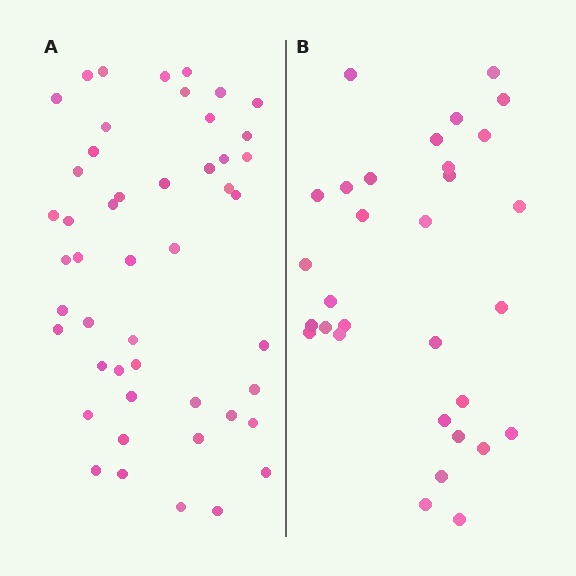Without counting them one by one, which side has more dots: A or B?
Region A (the left region) has more dots.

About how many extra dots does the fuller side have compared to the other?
Region A has approximately 15 more dots than region B.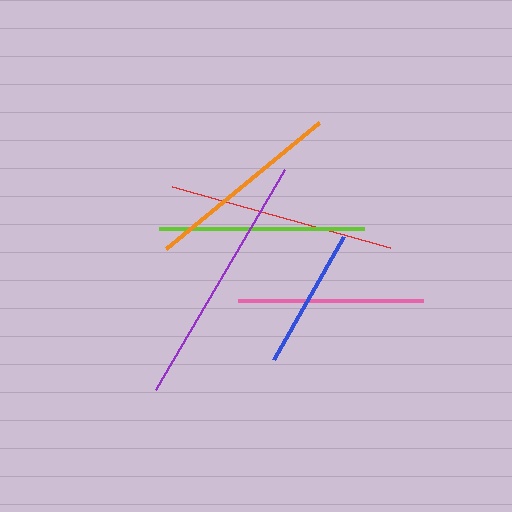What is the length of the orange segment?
The orange segment is approximately 199 pixels long.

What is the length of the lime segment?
The lime segment is approximately 206 pixels long.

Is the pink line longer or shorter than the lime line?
The lime line is longer than the pink line.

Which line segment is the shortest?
The blue line is the shortest at approximately 141 pixels.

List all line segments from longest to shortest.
From longest to shortest: purple, red, lime, orange, pink, blue.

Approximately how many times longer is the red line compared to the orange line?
The red line is approximately 1.1 times the length of the orange line.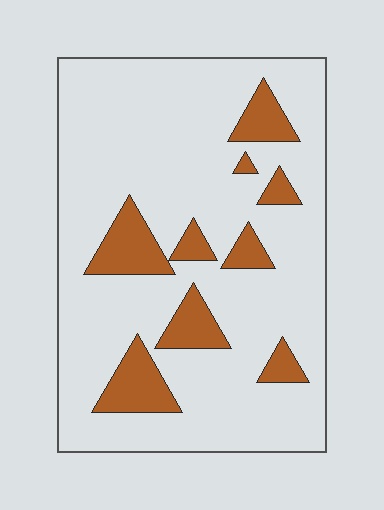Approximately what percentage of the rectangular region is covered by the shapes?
Approximately 15%.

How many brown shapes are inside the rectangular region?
9.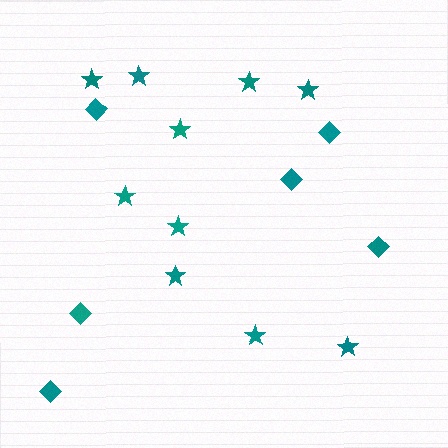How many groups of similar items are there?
There are 2 groups: one group of stars (10) and one group of diamonds (6).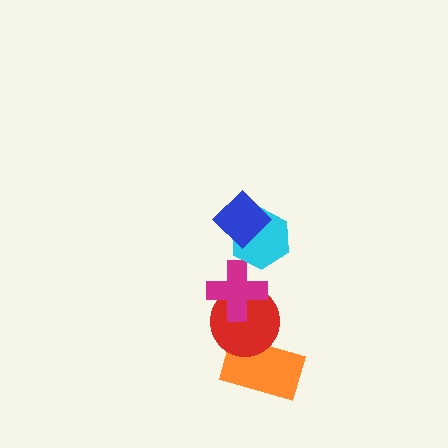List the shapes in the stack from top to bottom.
From top to bottom: the blue diamond, the cyan hexagon, the magenta cross, the red circle, the orange rectangle.